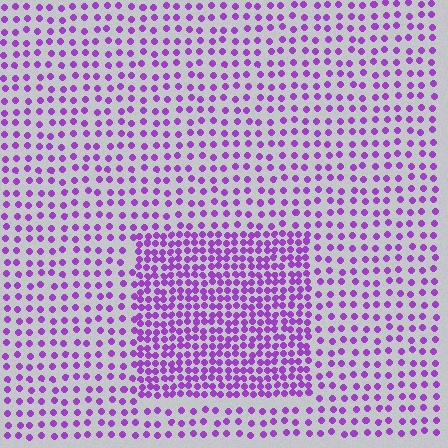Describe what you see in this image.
The image contains small purple elements arranged at two different densities. A rectangle-shaped region is visible where the elements are more densely packed than the surrounding area.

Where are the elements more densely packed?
The elements are more densely packed inside the rectangle boundary.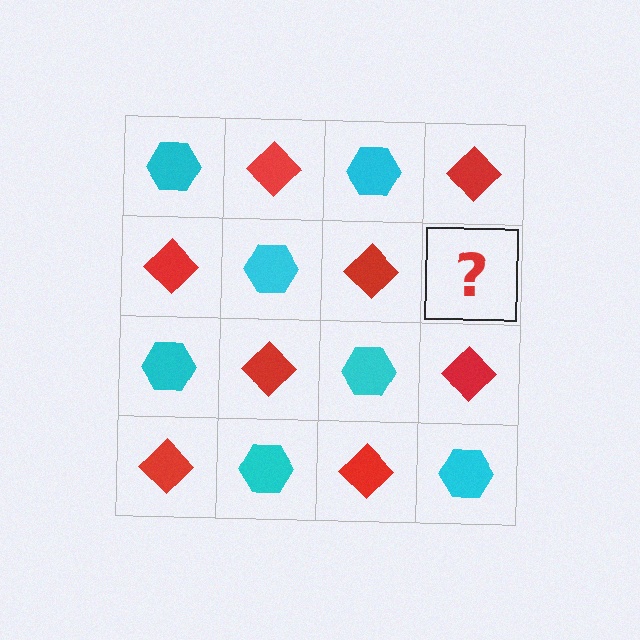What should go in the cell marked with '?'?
The missing cell should contain a cyan hexagon.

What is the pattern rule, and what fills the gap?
The rule is that it alternates cyan hexagon and red diamond in a checkerboard pattern. The gap should be filled with a cyan hexagon.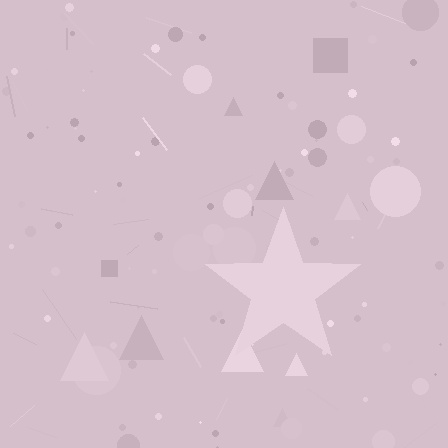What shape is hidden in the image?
A star is hidden in the image.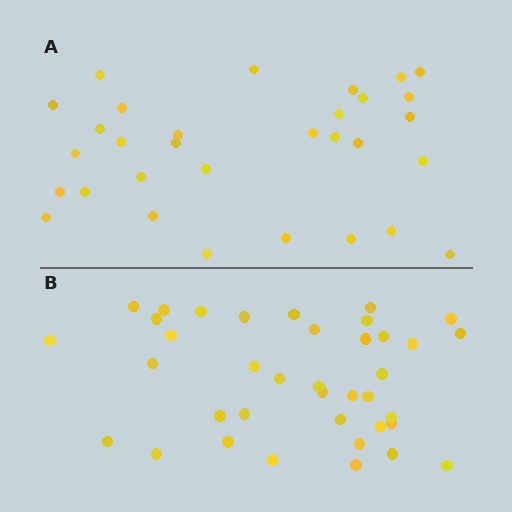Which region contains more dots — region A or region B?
Region B (the bottom region) has more dots.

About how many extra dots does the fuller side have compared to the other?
Region B has roughly 8 or so more dots than region A.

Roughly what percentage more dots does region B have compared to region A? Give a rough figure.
About 25% more.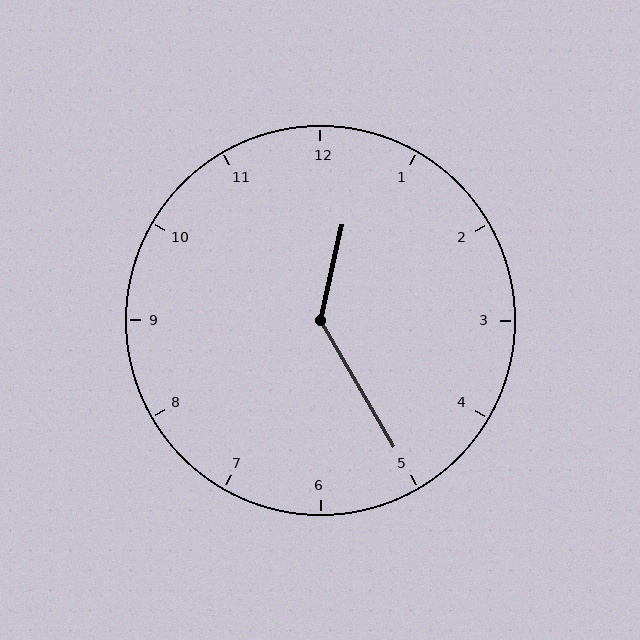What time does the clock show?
12:25.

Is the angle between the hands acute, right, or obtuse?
It is obtuse.